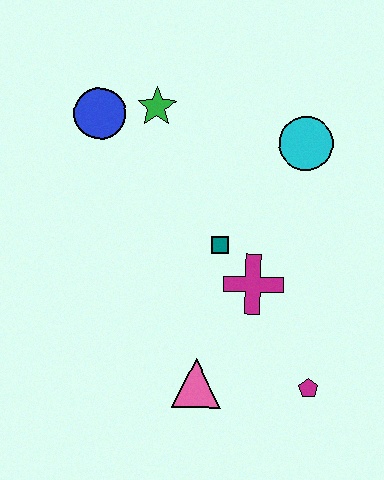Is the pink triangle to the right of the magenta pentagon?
No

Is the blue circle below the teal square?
No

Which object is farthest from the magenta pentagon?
The blue circle is farthest from the magenta pentagon.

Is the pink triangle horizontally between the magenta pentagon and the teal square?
No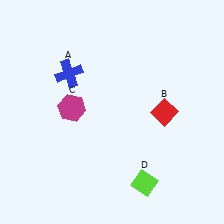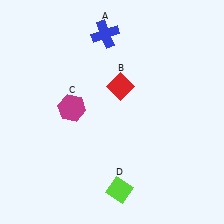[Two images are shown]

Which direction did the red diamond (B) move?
The red diamond (B) moved left.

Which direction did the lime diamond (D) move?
The lime diamond (D) moved left.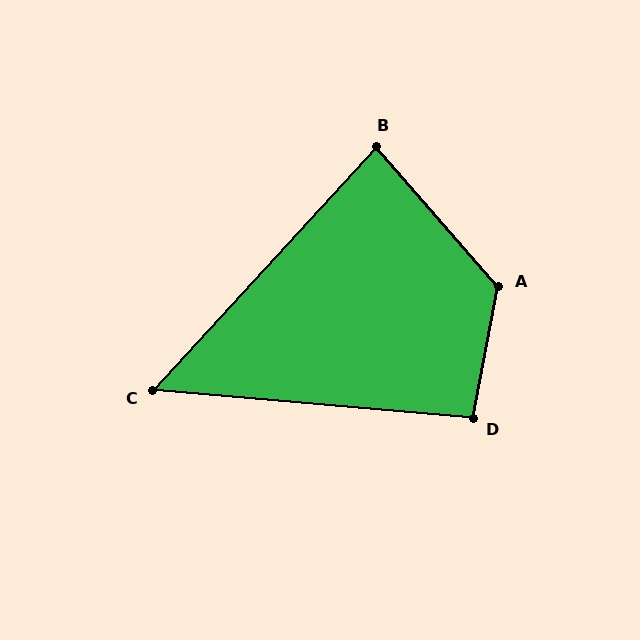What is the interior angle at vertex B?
Approximately 84 degrees (acute).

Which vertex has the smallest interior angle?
C, at approximately 52 degrees.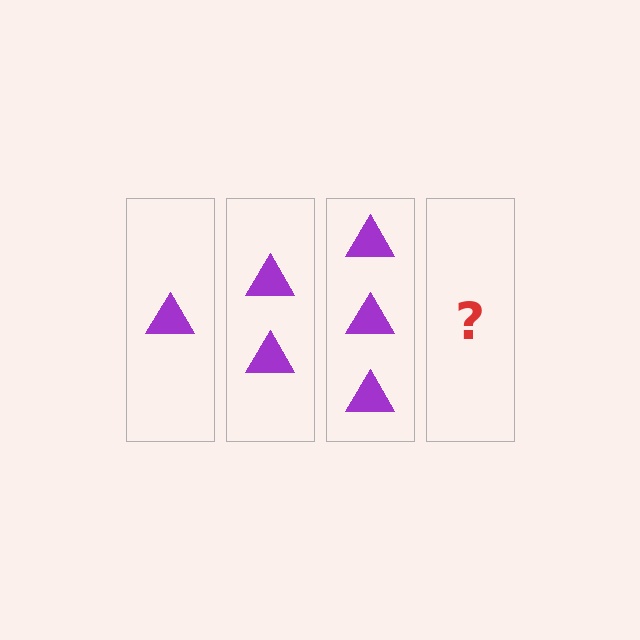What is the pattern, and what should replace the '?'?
The pattern is that each step adds one more triangle. The '?' should be 4 triangles.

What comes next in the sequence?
The next element should be 4 triangles.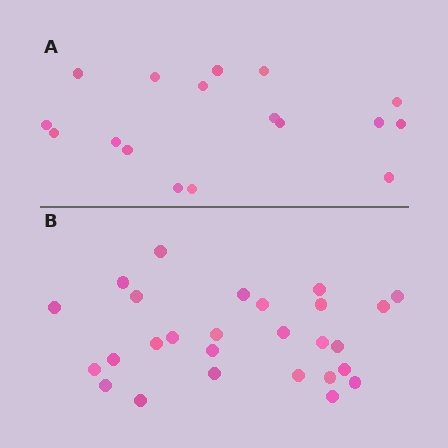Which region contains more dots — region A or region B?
Region B (the bottom region) has more dots.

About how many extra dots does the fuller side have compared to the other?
Region B has roughly 10 or so more dots than region A.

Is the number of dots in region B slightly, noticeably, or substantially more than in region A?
Region B has substantially more. The ratio is roughly 1.6 to 1.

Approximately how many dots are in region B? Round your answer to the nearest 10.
About 30 dots. (The exact count is 27, which rounds to 30.)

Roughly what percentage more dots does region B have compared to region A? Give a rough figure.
About 60% more.